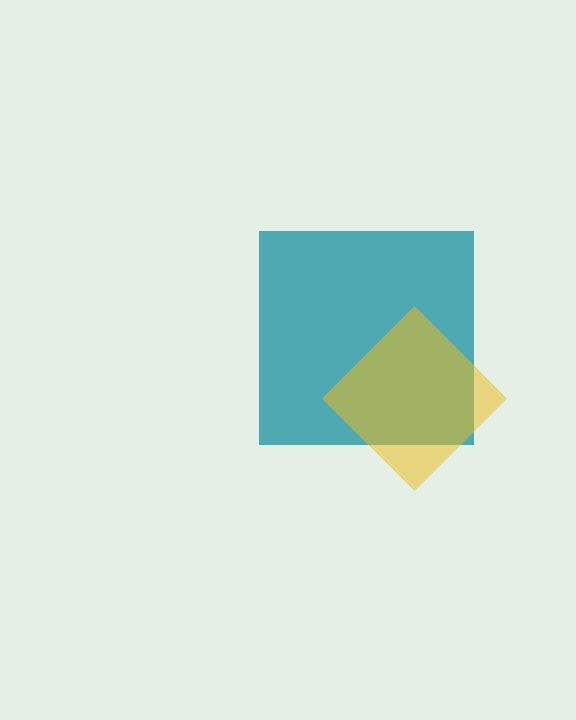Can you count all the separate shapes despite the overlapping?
Yes, there are 2 separate shapes.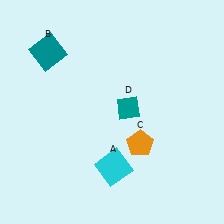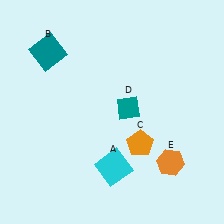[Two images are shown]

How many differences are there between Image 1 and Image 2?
There is 1 difference between the two images.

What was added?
An orange hexagon (E) was added in Image 2.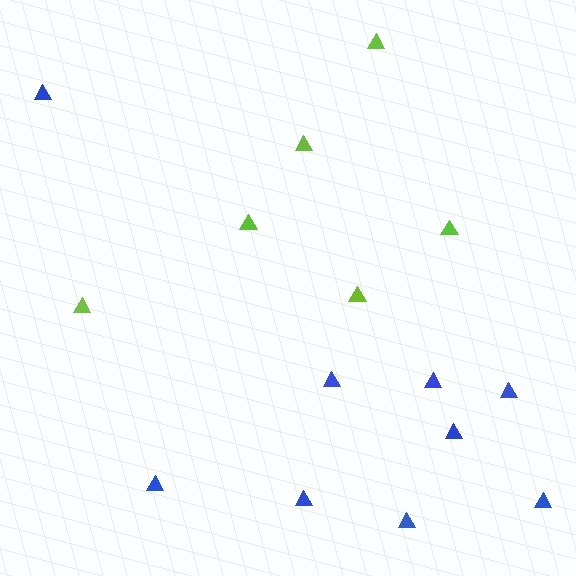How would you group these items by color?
There are 2 groups: one group of lime triangles (6) and one group of blue triangles (9).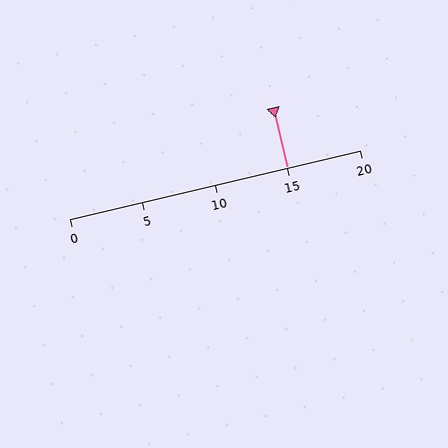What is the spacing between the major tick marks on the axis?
The major ticks are spaced 5 apart.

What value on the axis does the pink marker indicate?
The marker indicates approximately 15.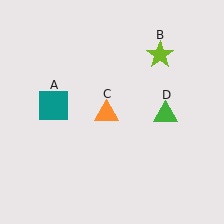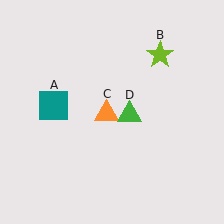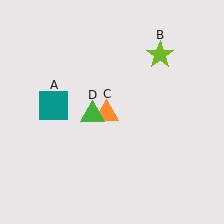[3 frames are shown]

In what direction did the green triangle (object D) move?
The green triangle (object D) moved left.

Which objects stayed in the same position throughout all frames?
Teal square (object A) and lime star (object B) and orange triangle (object C) remained stationary.